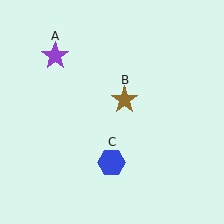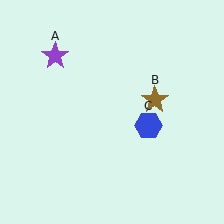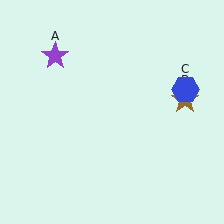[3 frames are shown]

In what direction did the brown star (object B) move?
The brown star (object B) moved right.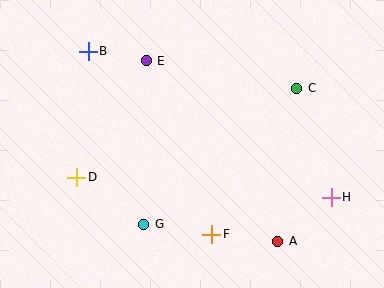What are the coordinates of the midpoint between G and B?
The midpoint between G and B is at (116, 138).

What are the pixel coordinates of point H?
Point H is at (331, 197).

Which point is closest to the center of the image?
Point F at (212, 234) is closest to the center.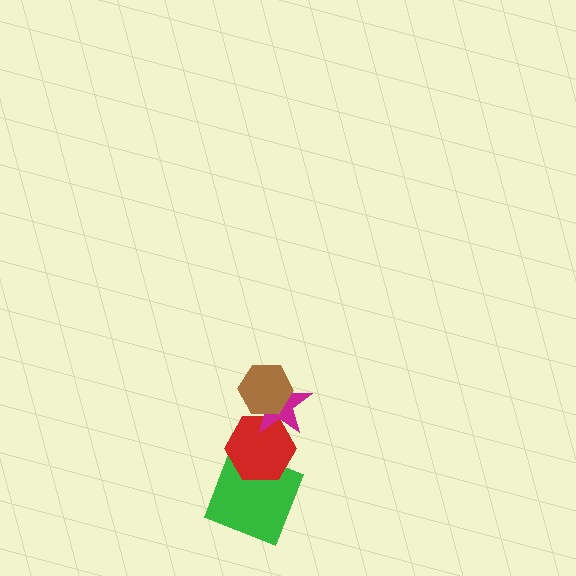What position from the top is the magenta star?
The magenta star is 2nd from the top.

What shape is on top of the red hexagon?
The magenta star is on top of the red hexagon.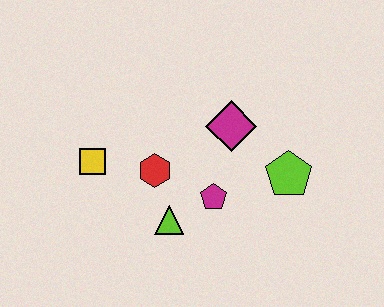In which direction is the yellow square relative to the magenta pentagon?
The yellow square is to the left of the magenta pentagon.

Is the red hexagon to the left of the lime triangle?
Yes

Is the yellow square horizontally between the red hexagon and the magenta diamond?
No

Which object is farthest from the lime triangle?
The lime pentagon is farthest from the lime triangle.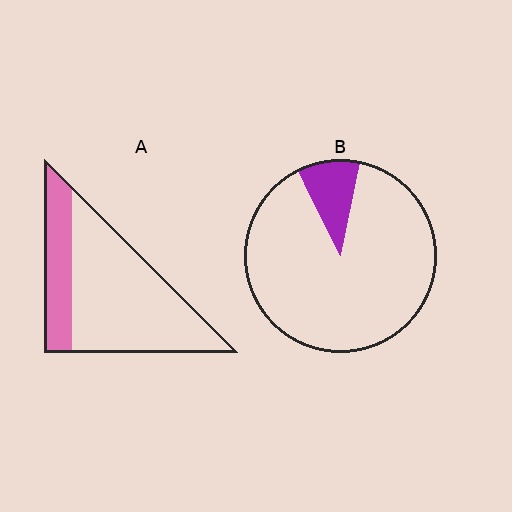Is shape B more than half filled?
No.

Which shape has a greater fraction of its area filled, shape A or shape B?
Shape A.